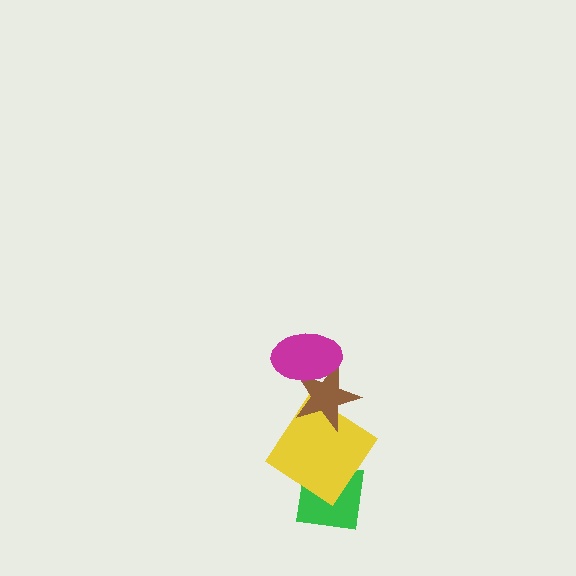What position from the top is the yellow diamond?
The yellow diamond is 3rd from the top.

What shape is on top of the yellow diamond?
The brown star is on top of the yellow diamond.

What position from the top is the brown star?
The brown star is 2nd from the top.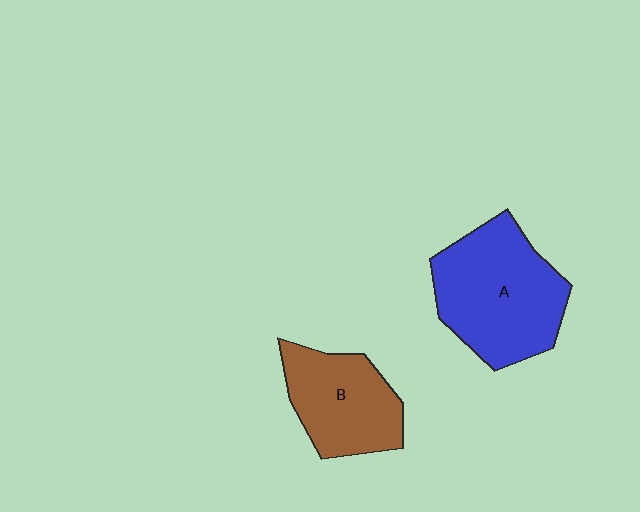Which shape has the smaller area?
Shape B (brown).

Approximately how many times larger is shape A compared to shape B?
Approximately 1.4 times.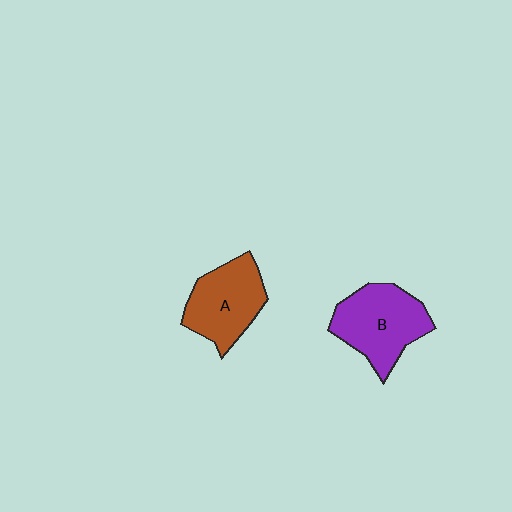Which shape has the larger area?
Shape B (purple).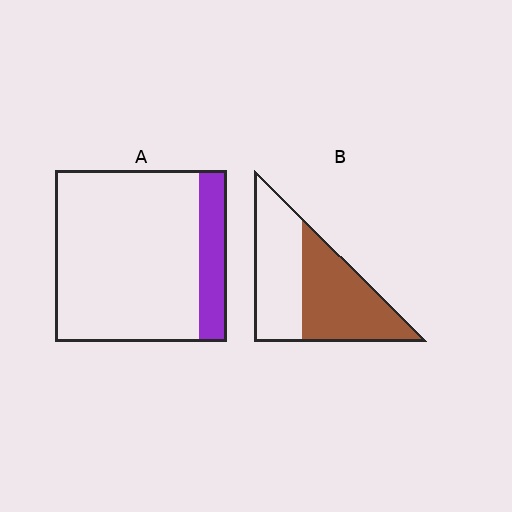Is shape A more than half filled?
No.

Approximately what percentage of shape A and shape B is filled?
A is approximately 15% and B is approximately 50%.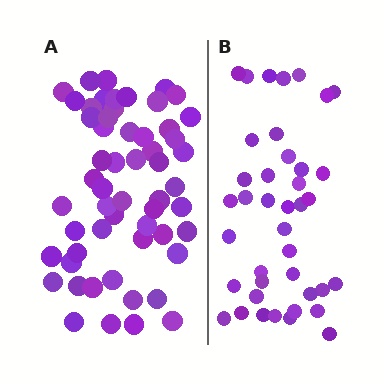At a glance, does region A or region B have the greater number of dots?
Region A (the left region) has more dots.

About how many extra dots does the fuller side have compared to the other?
Region A has approximately 15 more dots than region B.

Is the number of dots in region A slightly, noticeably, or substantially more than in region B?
Region A has noticeably more, but not dramatically so. The ratio is roughly 1.4 to 1.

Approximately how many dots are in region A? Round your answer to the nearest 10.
About 60 dots. (The exact count is 56, which rounds to 60.)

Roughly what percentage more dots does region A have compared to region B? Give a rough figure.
About 40% more.